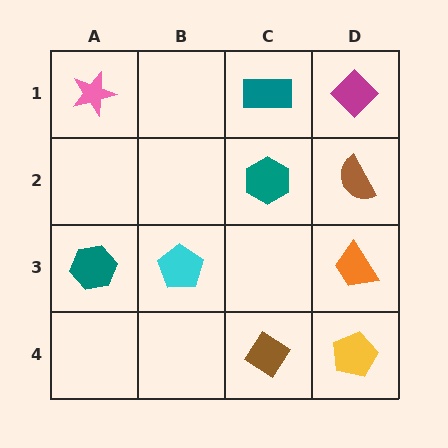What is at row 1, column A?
A pink star.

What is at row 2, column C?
A teal hexagon.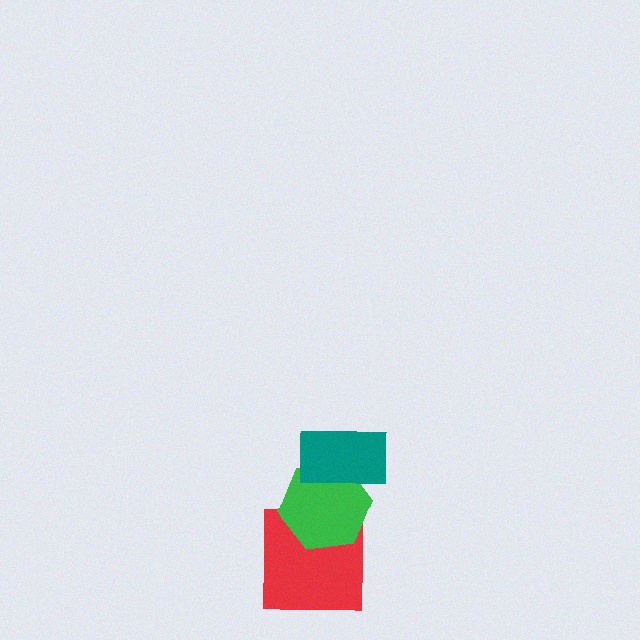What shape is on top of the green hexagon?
The teal rectangle is on top of the green hexagon.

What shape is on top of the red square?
The green hexagon is on top of the red square.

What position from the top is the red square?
The red square is 3rd from the top.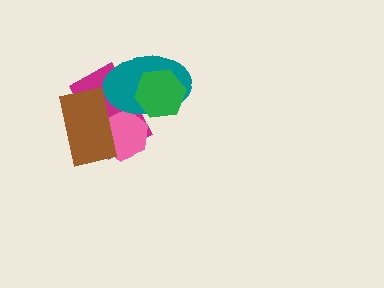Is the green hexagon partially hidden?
No, no other shape covers it.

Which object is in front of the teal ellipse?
The green hexagon is in front of the teal ellipse.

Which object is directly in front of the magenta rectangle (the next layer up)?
The pink hexagon is directly in front of the magenta rectangle.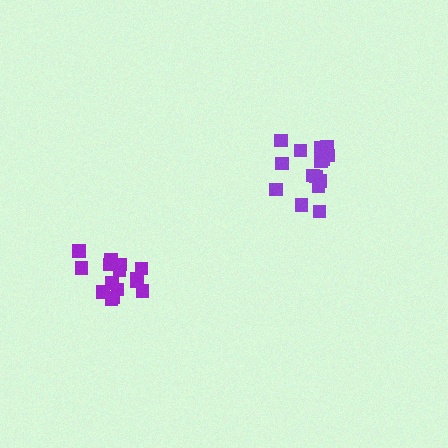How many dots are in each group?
Group 1: 15 dots, Group 2: 16 dots (31 total).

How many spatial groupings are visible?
There are 2 spatial groupings.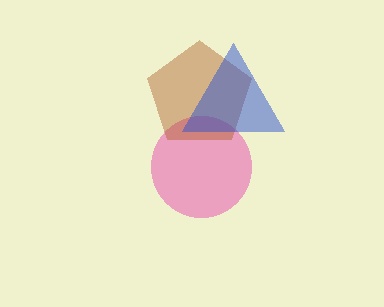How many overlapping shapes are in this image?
There are 3 overlapping shapes in the image.